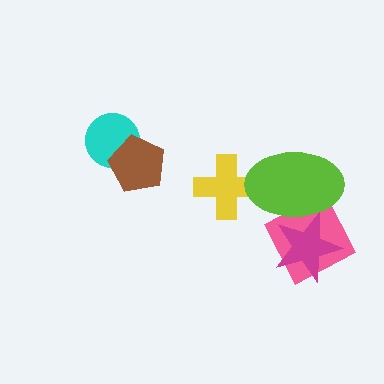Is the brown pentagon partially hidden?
No, no other shape covers it.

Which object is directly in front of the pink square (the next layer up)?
The lime ellipse is directly in front of the pink square.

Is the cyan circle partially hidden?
Yes, it is partially covered by another shape.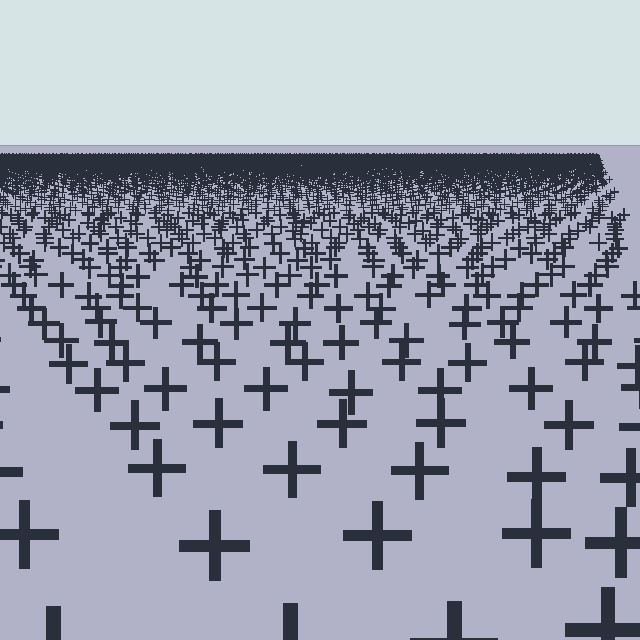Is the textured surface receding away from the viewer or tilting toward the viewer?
The surface is receding away from the viewer. Texture elements get smaller and denser toward the top.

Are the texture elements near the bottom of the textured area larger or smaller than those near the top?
Larger. Near the bottom, elements are closer to the viewer and appear at a bigger on-screen size.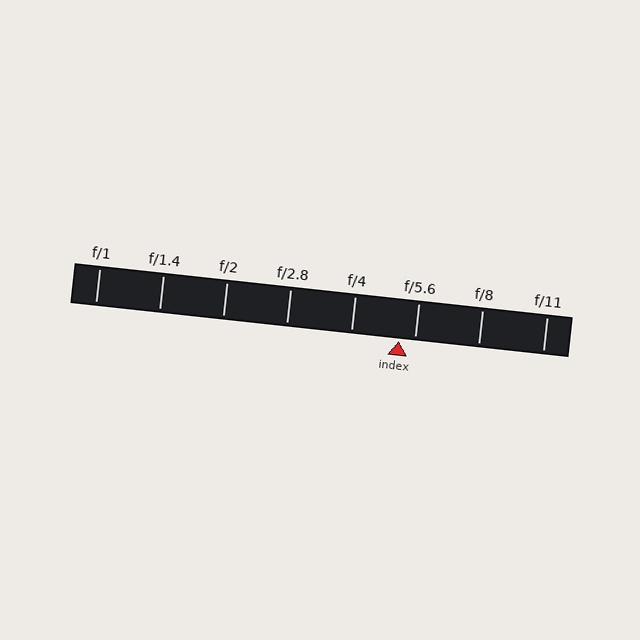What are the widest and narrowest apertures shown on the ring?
The widest aperture shown is f/1 and the narrowest is f/11.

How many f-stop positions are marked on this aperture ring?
There are 8 f-stop positions marked.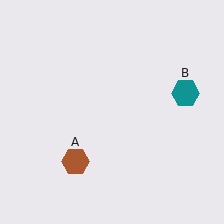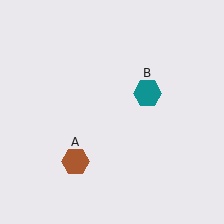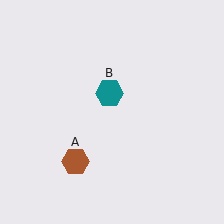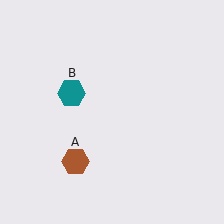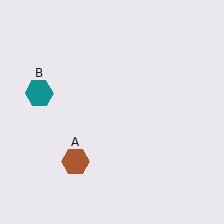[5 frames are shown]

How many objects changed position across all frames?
1 object changed position: teal hexagon (object B).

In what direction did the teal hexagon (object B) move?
The teal hexagon (object B) moved left.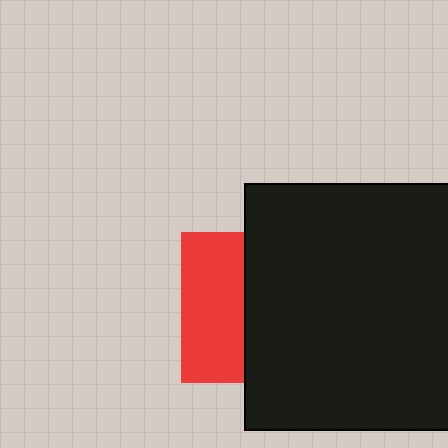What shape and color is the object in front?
The object in front is a black square.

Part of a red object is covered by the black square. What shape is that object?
It is a square.